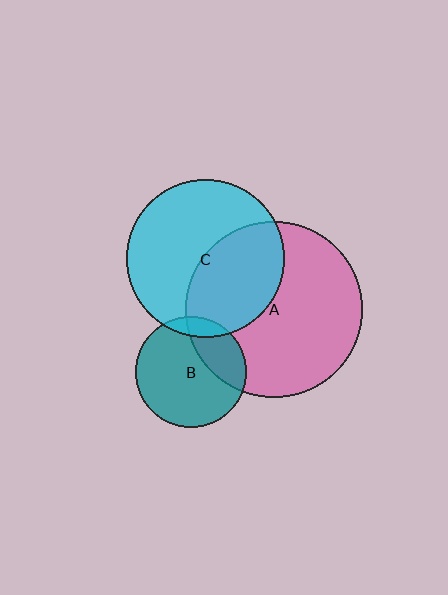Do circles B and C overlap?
Yes.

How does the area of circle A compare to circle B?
Approximately 2.5 times.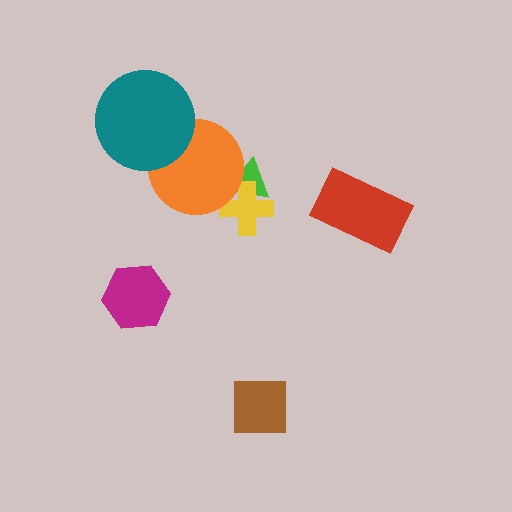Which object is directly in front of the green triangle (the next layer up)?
The yellow cross is directly in front of the green triangle.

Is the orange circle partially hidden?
Yes, it is partially covered by another shape.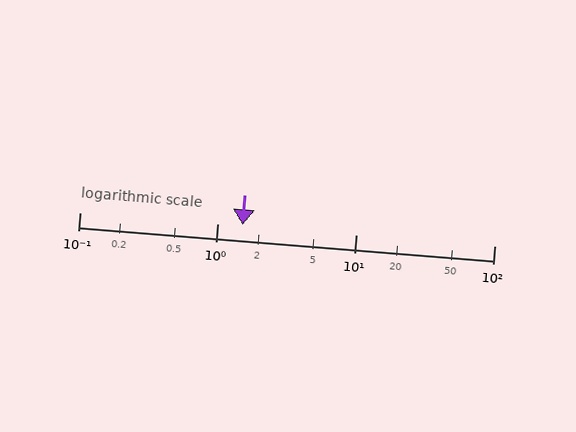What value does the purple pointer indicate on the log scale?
The pointer indicates approximately 1.5.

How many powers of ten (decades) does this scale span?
The scale spans 3 decades, from 0.1 to 100.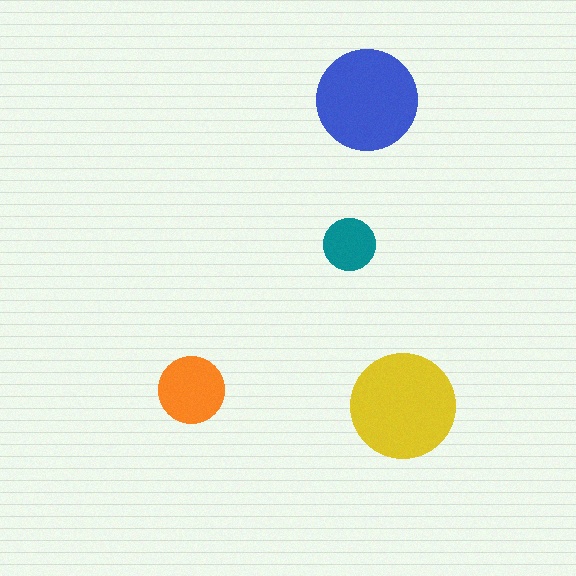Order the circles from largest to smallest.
the yellow one, the blue one, the orange one, the teal one.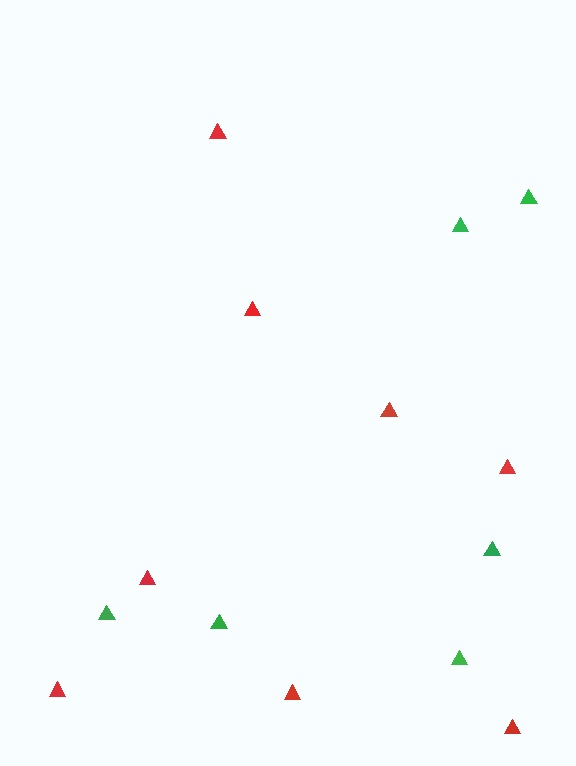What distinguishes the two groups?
There are 2 groups: one group of red triangles (8) and one group of green triangles (6).